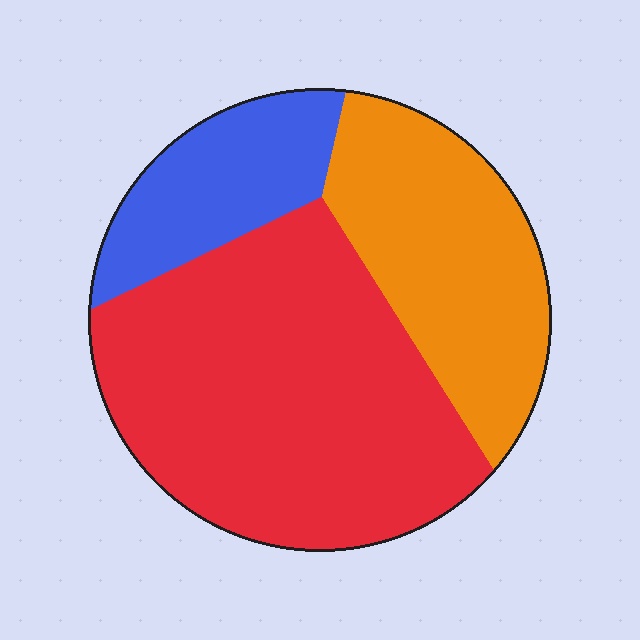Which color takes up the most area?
Red, at roughly 55%.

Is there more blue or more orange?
Orange.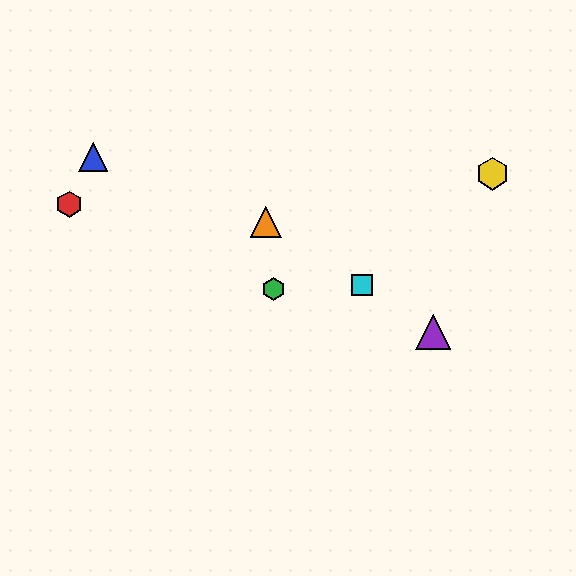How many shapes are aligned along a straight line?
3 shapes (the purple triangle, the orange triangle, the cyan square) are aligned along a straight line.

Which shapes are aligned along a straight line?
The purple triangle, the orange triangle, the cyan square are aligned along a straight line.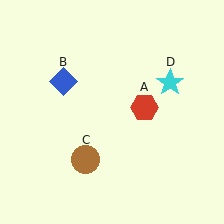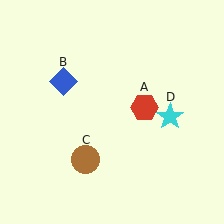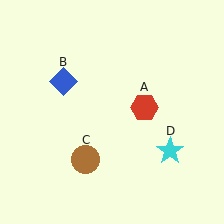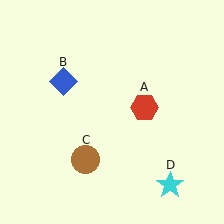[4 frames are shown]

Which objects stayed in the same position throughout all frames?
Red hexagon (object A) and blue diamond (object B) and brown circle (object C) remained stationary.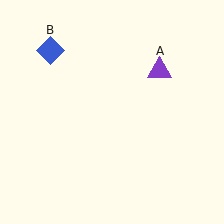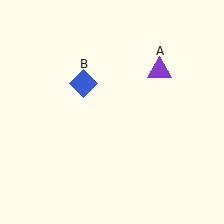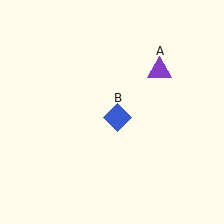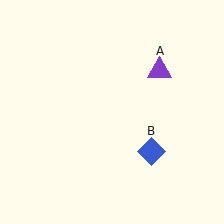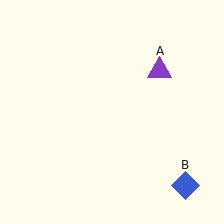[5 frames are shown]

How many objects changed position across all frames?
1 object changed position: blue diamond (object B).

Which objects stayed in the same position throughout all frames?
Purple triangle (object A) remained stationary.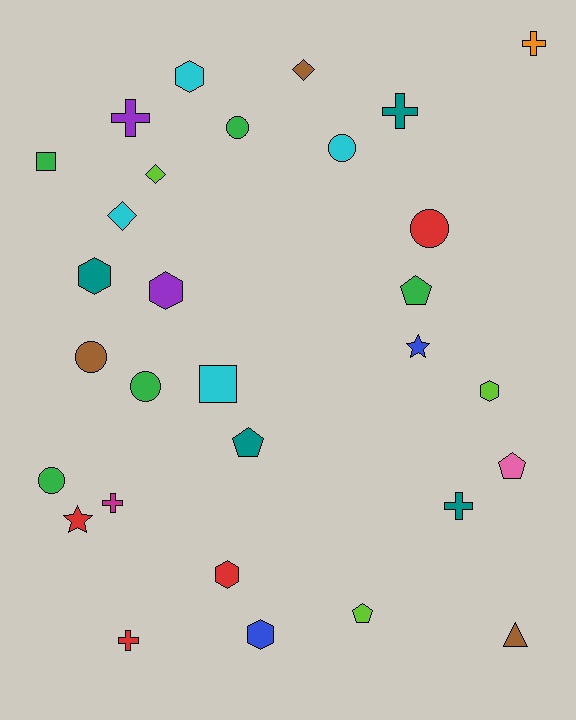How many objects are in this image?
There are 30 objects.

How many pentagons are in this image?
There are 4 pentagons.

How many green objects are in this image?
There are 5 green objects.